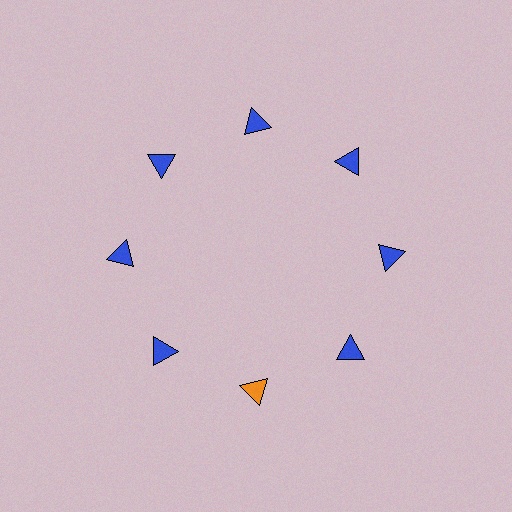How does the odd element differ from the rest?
It has a different color: orange instead of blue.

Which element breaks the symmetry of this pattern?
The orange triangle at roughly the 6 o'clock position breaks the symmetry. All other shapes are blue triangles.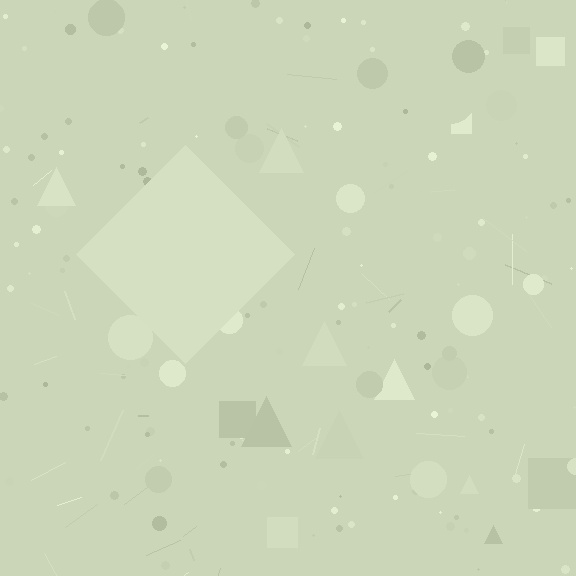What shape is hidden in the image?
A diamond is hidden in the image.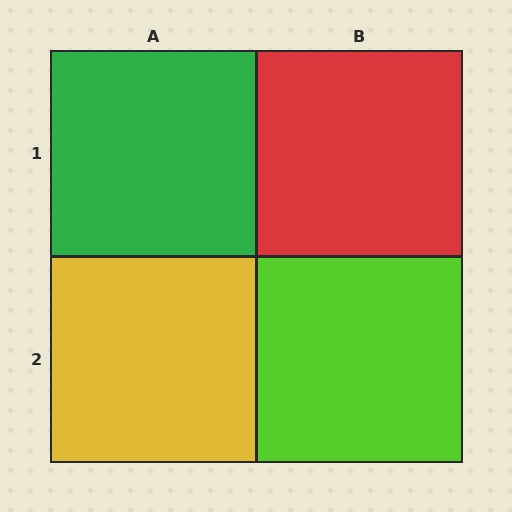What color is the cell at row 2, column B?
Lime.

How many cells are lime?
1 cell is lime.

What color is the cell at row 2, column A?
Yellow.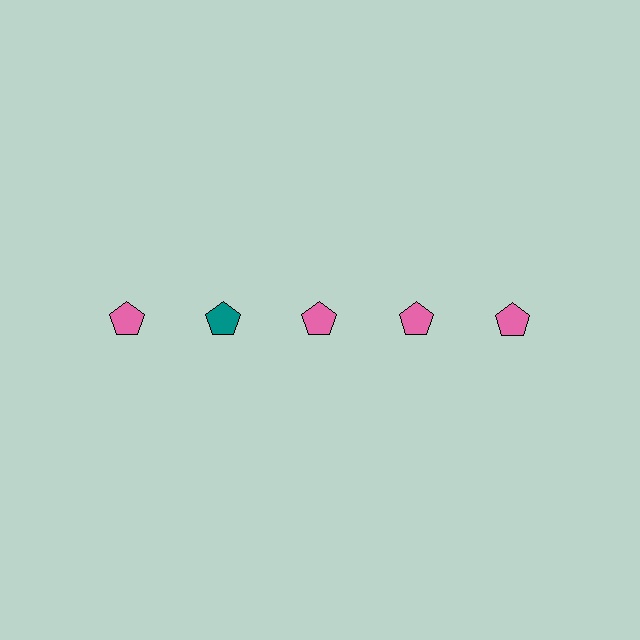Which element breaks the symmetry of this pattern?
The teal pentagon in the top row, second from left column breaks the symmetry. All other shapes are pink pentagons.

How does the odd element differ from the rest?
It has a different color: teal instead of pink.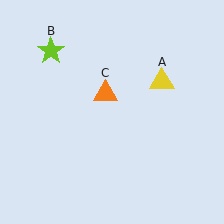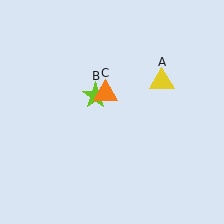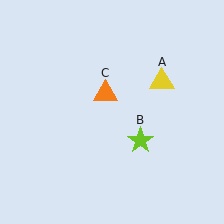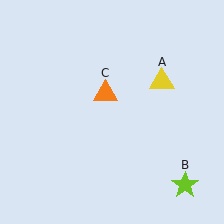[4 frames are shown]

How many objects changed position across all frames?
1 object changed position: lime star (object B).